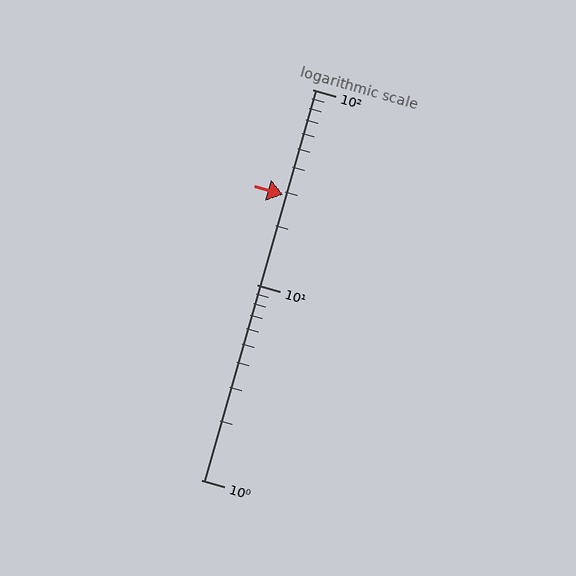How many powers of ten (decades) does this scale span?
The scale spans 2 decades, from 1 to 100.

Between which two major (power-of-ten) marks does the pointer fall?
The pointer is between 10 and 100.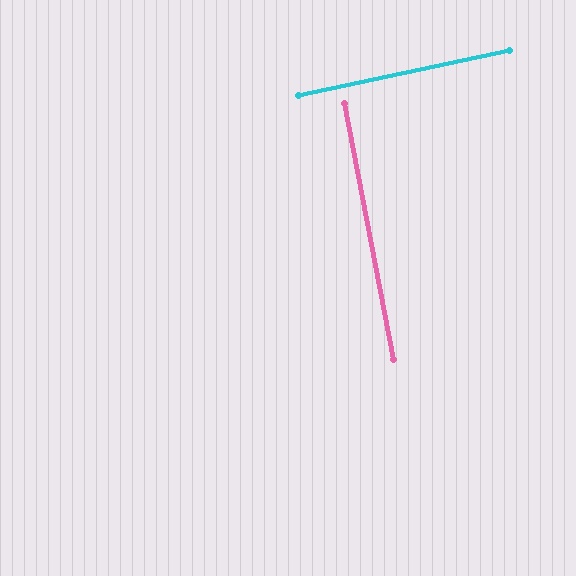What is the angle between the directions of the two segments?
Approximately 89 degrees.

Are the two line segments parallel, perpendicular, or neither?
Perpendicular — they meet at approximately 89°.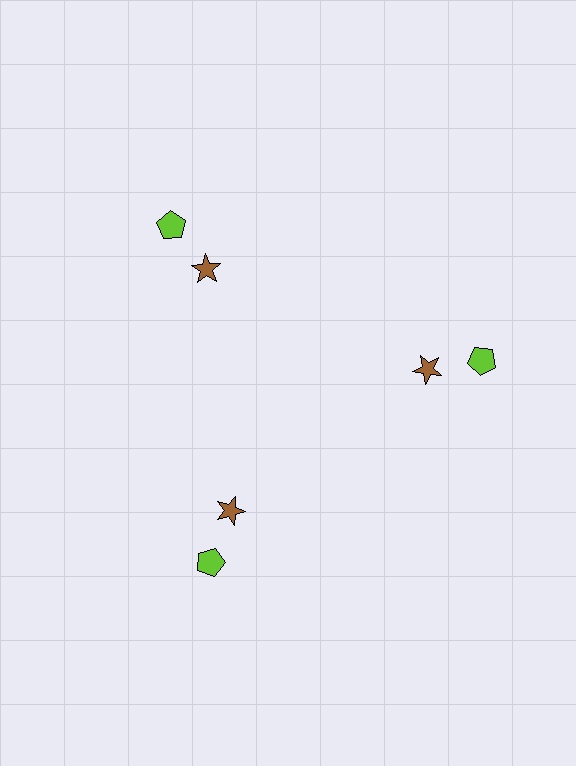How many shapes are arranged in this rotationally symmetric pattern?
There are 6 shapes, arranged in 3 groups of 2.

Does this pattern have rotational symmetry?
Yes, this pattern has 3-fold rotational symmetry. It looks the same after rotating 120 degrees around the center.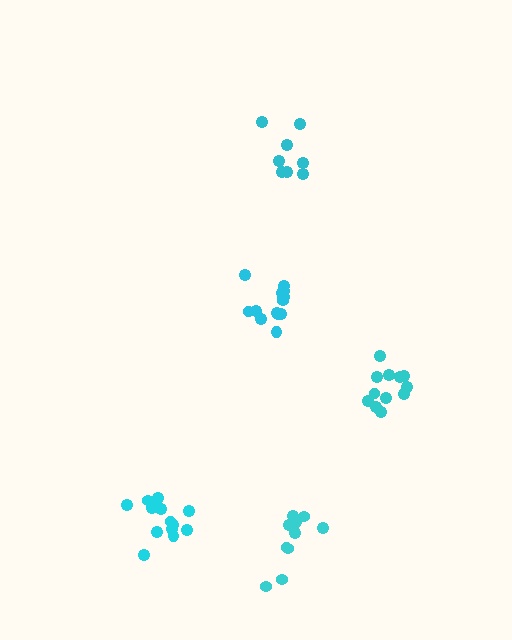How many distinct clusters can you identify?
There are 5 distinct clusters.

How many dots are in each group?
Group 1: 8 dots, Group 2: 14 dots, Group 3: 14 dots, Group 4: 10 dots, Group 5: 12 dots (58 total).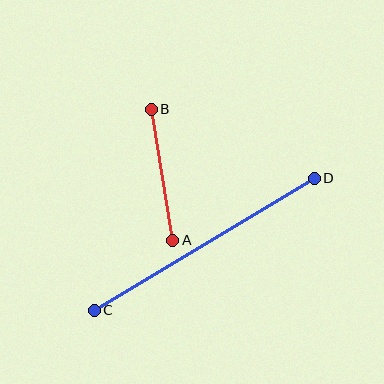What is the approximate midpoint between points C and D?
The midpoint is at approximately (204, 244) pixels.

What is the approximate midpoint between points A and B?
The midpoint is at approximately (162, 175) pixels.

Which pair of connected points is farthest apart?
Points C and D are farthest apart.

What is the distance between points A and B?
The distance is approximately 133 pixels.